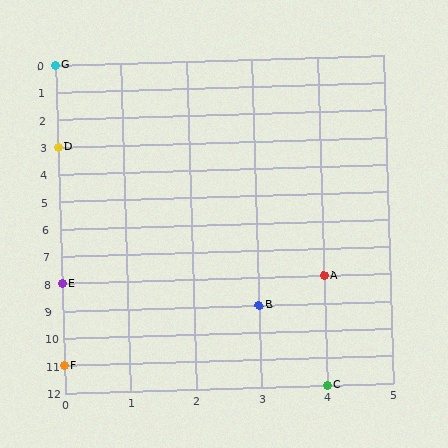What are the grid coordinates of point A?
Point A is at grid coordinates (4, 8).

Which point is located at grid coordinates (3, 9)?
Point B is at (3, 9).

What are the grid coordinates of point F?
Point F is at grid coordinates (0, 11).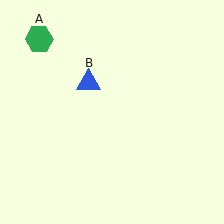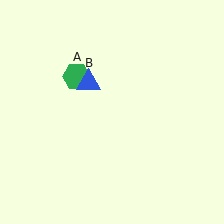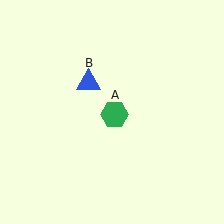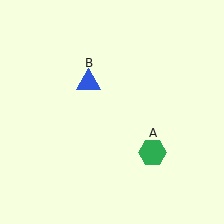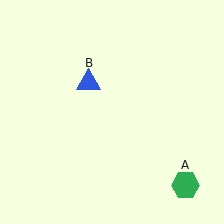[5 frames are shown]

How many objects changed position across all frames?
1 object changed position: green hexagon (object A).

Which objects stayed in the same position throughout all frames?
Blue triangle (object B) remained stationary.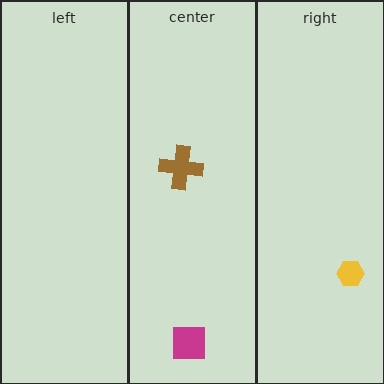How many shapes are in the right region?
1.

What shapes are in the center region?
The brown cross, the magenta square.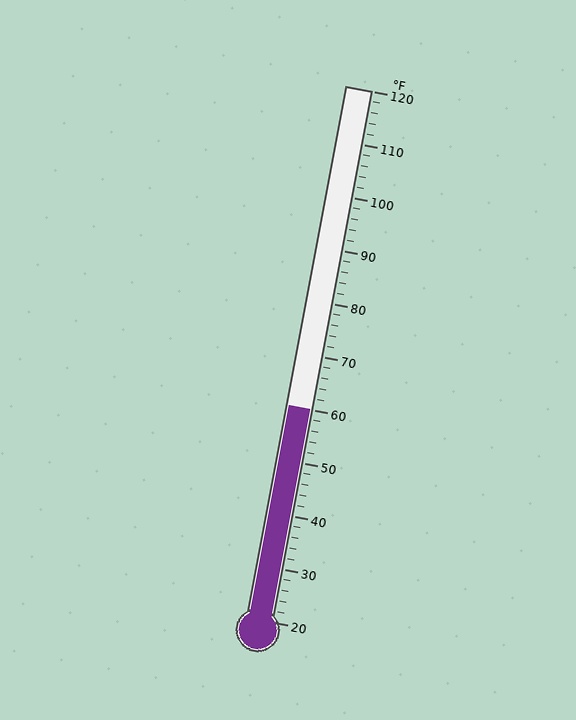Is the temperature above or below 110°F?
The temperature is below 110°F.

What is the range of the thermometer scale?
The thermometer scale ranges from 20°F to 120°F.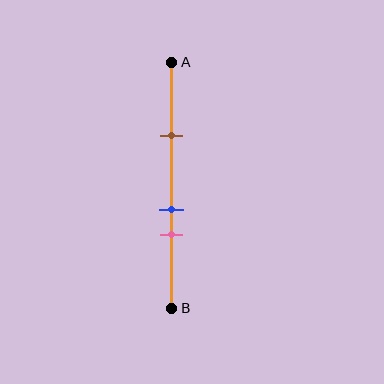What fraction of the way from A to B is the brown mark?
The brown mark is approximately 30% (0.3) of the way from A to B.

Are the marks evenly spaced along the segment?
No, the marks are not evenly spaced.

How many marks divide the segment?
There are 3 marks dividing the segment.